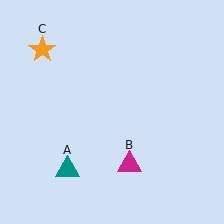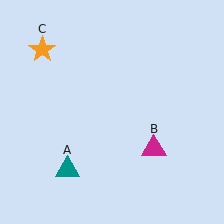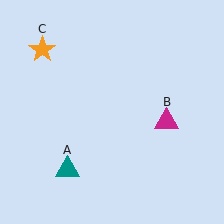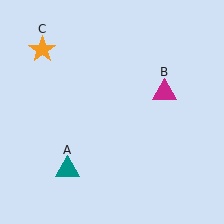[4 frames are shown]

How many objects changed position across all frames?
1 object changed position: magenta triangle (object B).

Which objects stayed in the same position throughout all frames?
Teal triangle (object A) and orange star (object C) remained stationary.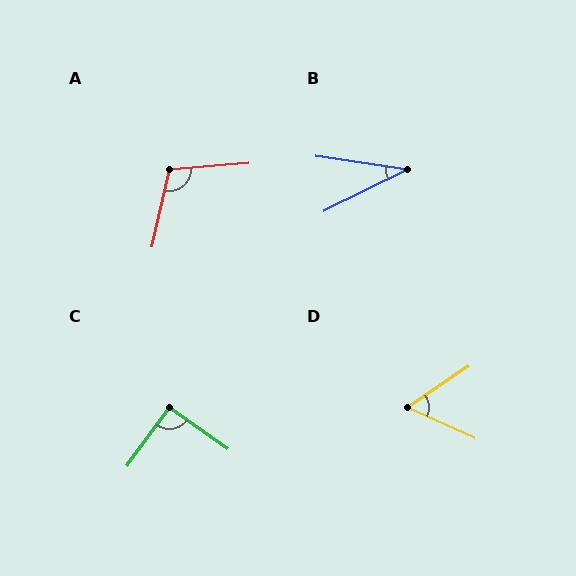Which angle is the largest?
A, at approximately 107 degrees.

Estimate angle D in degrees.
Approximately 58 degrees.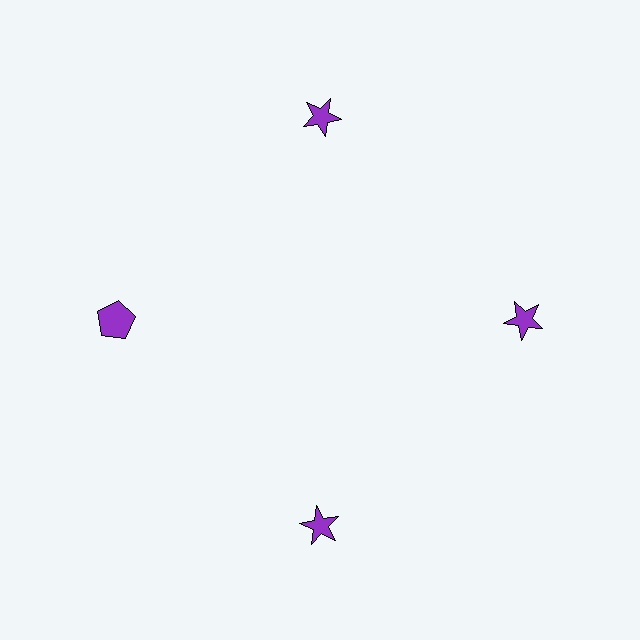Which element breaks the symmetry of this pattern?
The purple pentagon at roughly the 9 o'clock position breaks the symmetry. All other shapes are purple stars.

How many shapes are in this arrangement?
There are 4 shapes arranged in a ring pattern.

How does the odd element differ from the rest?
It has a different shape: pentagon instead of star.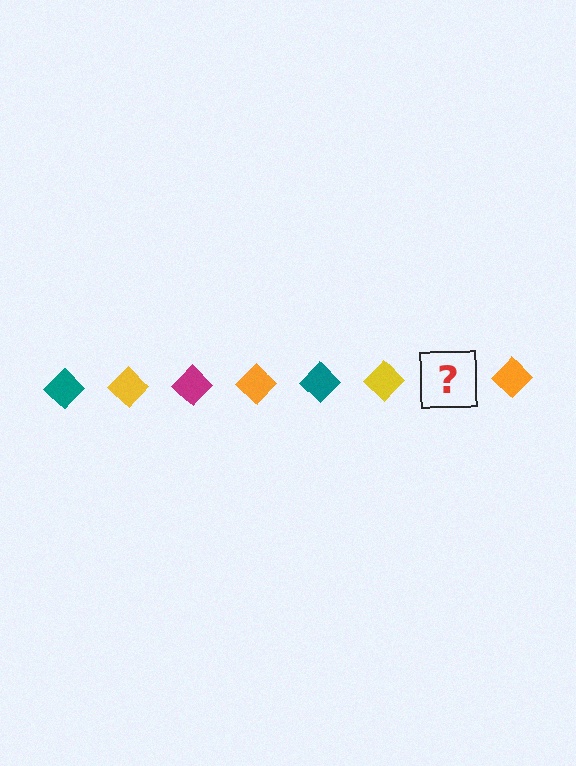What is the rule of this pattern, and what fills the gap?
The rule is that the pattern cycles through teal, yellow, magenta, orange diamonds. The gap should be filled with a magenta diamond.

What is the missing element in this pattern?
The missing element is a magenta diamond.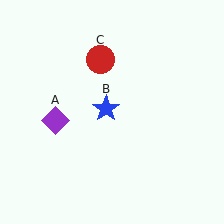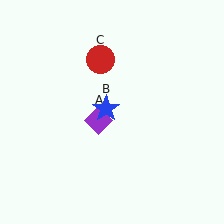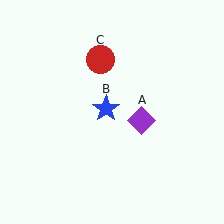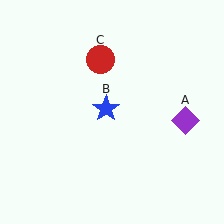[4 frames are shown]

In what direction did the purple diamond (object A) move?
The purple diamond (object A) moved right.